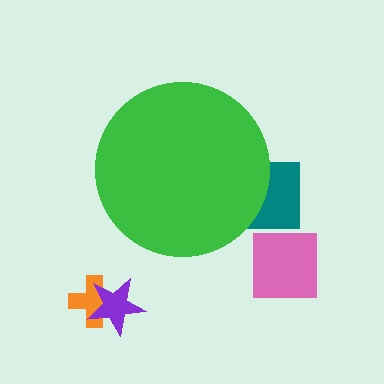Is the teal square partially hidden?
Yes, the teal square is partially hidden behind the green circle.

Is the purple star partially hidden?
No, the purple star is fully visible.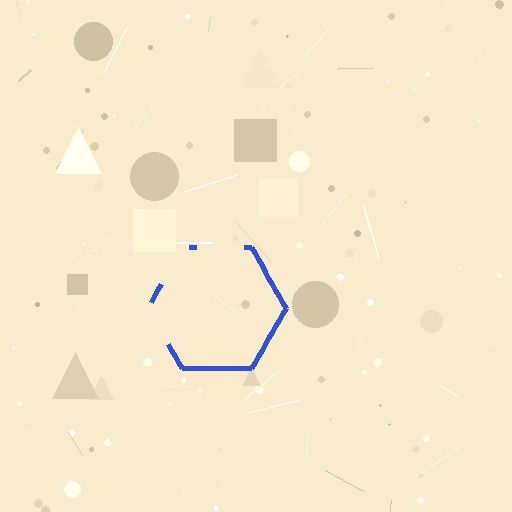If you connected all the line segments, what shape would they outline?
They would outline a hexagon.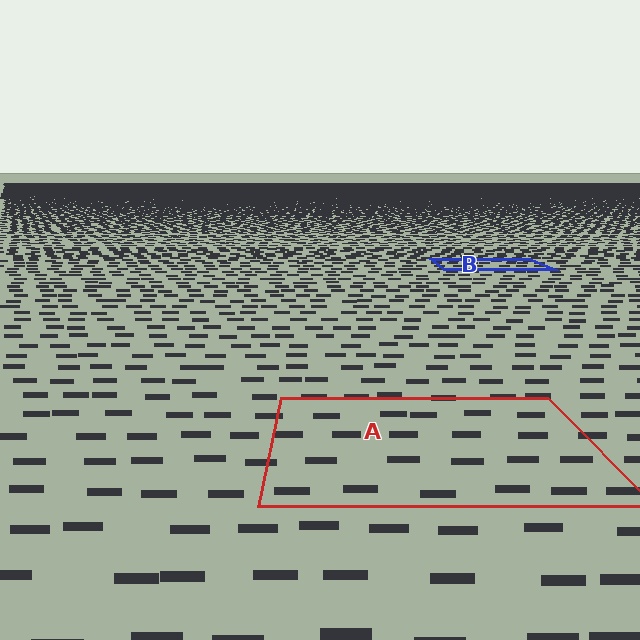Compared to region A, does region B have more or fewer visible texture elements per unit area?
Region B has more texture elements per unit area — they are packed more densely because it is farther away.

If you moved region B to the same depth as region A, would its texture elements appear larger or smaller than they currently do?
They would appear larger. At a closer depth, the same texture elements are projected at a bigger on-screen size.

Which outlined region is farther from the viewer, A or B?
Region B is farther from the viewer — the texture elements inside it appear smaller and more densely packed.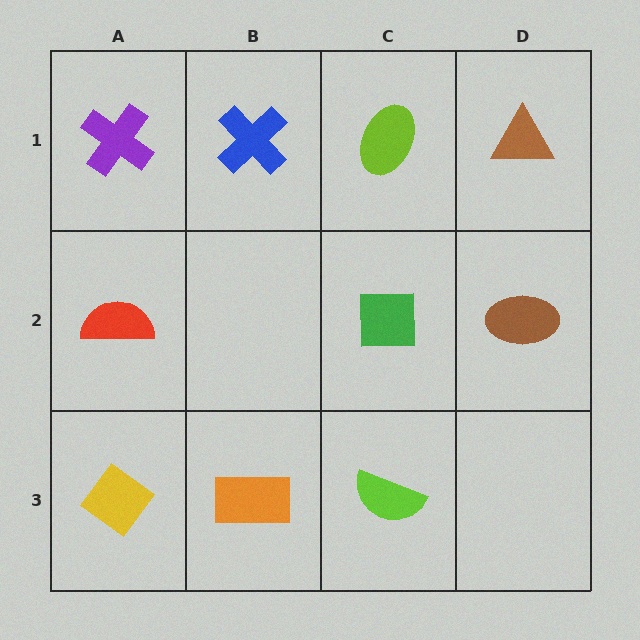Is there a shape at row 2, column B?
No, that cell is empty.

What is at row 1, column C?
A lime ellipse.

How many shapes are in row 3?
3 shapes.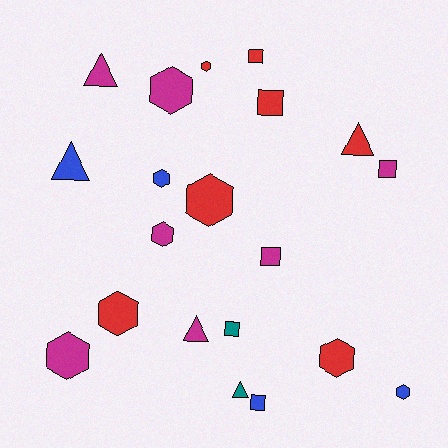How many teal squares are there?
There is 1 teal square.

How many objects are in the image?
There are 20 objects.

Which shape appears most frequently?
Hexagon, with 9 objects.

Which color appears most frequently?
Red, with 7 objects.